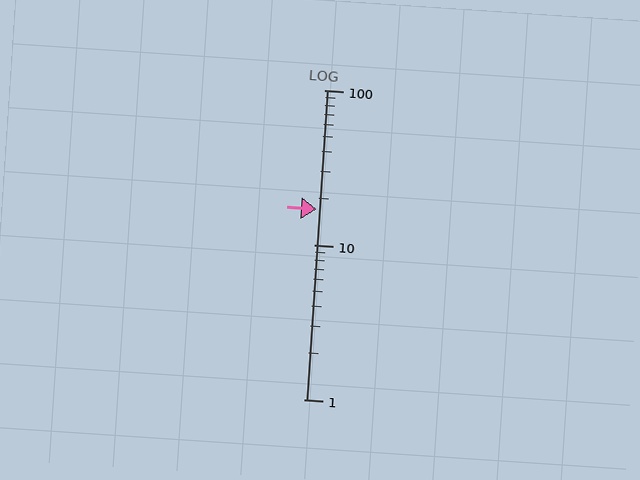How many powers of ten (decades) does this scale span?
The scale spans 2 decades, from 1 to 100.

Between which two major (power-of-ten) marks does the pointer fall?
The pointer is between 10 and 100.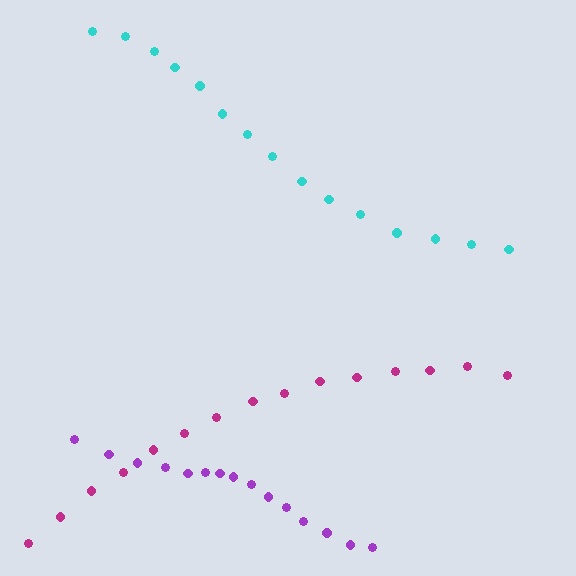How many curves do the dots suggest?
There are 3 distinct paths.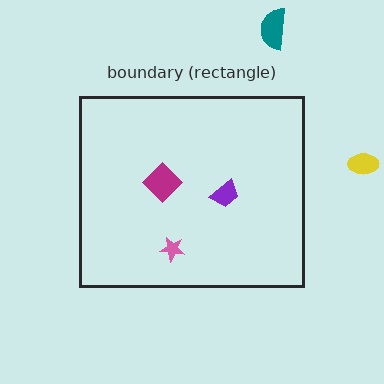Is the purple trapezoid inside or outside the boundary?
Inside.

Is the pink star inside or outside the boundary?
Inside.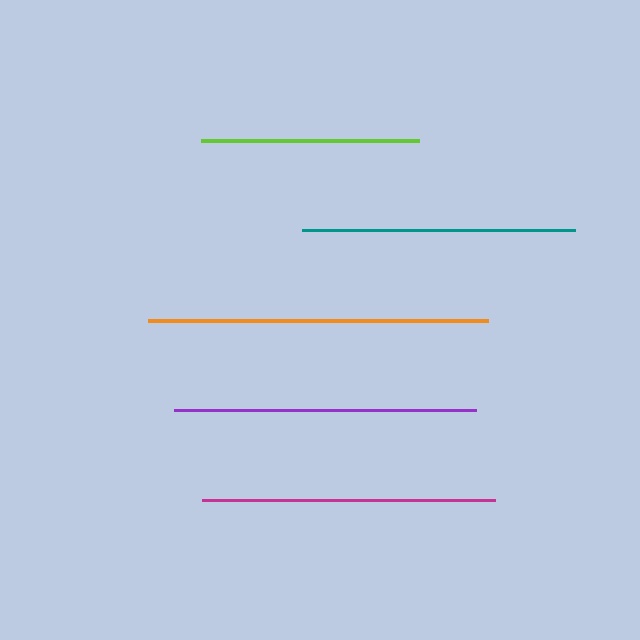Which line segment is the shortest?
The lime line is the shortest at approximately 218 pixels.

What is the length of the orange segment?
The orange segment is approximately 340 pixels long.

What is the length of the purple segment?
The purple segment is approximately 303 pixels long.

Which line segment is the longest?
The orange line is the longest at approximately 340 pixels.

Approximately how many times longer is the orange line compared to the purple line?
The orange line is approximately 1.1 times the length of the purple line.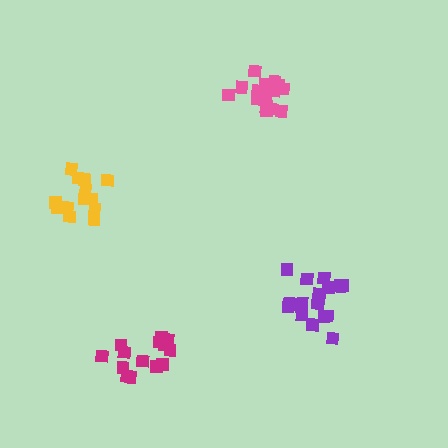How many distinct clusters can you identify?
There are 4 distinct clusters.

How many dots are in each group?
Group 1: 15 dots, Group 2: 18 dots, Group 3: 13 dots, Group 4: 19 dots (65 total).